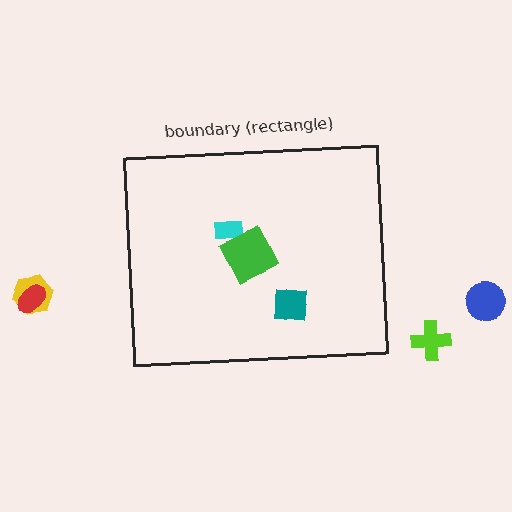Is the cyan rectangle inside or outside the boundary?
Inside.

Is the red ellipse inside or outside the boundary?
Outside.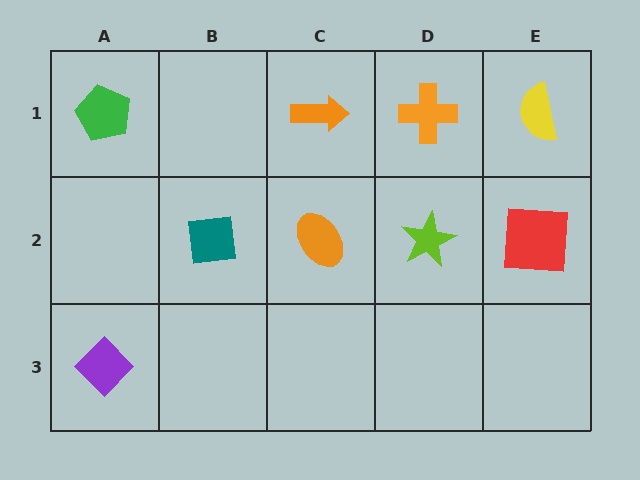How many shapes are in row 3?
1 shape.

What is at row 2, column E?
A red square.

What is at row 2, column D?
A lime star.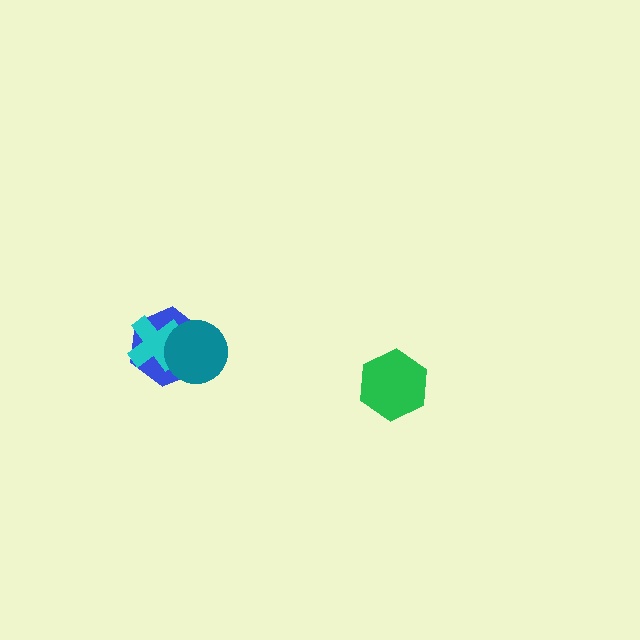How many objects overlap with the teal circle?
2 objects overlap with the teal circle.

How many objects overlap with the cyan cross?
2 objects overlap with the cyan cross.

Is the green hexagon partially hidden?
No, no other shape covers it.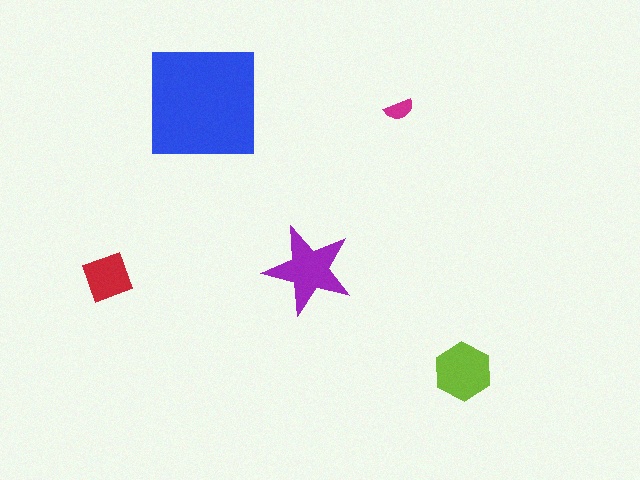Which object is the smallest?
The magenta semicircle.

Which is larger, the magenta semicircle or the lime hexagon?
The lime hexagon.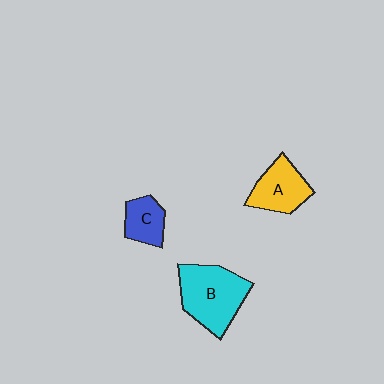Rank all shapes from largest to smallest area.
From largest to smallest: B (cyan), A (yellow), C (blue).